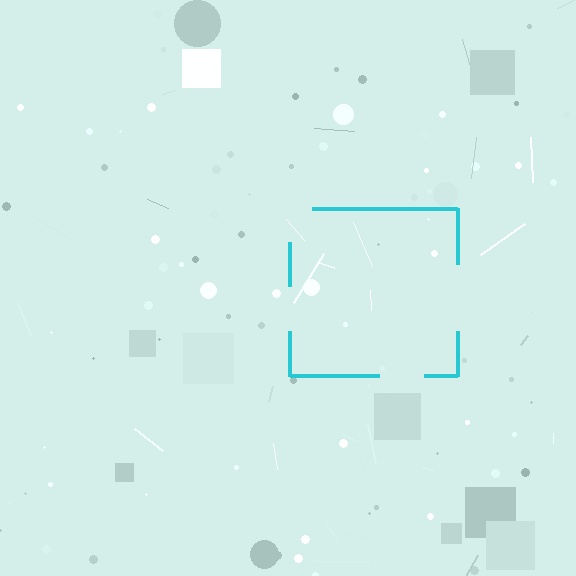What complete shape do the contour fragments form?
The contour fragments form a square.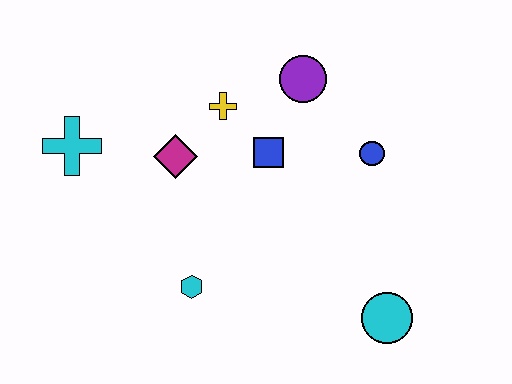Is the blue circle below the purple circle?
Yes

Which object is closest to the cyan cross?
The magenta diamond is closest to the cyan cross.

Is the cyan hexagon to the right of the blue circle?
No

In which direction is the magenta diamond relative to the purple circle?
The magenta diamond is to the left of the purple circle.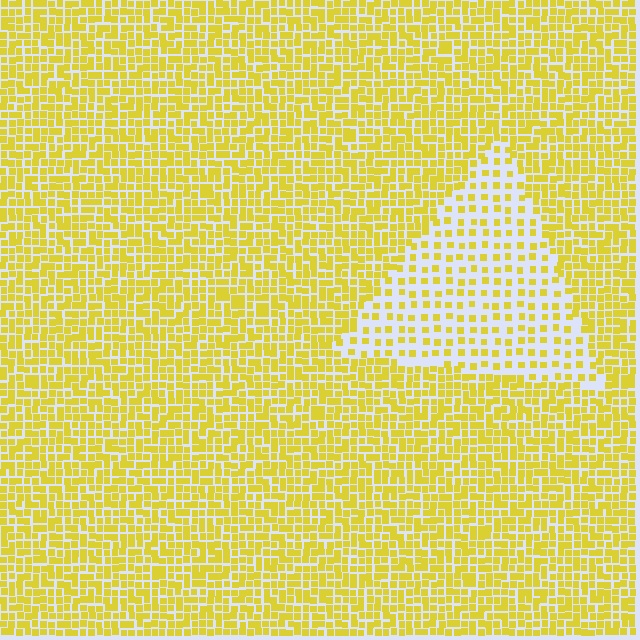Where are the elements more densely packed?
The elements are more densely packed outside the triangle boundary.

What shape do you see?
I see a triangle.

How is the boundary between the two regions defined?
The boundary is defined by a change in element density (approximately 2.3x ratio). All elements are the same color, size, and shape.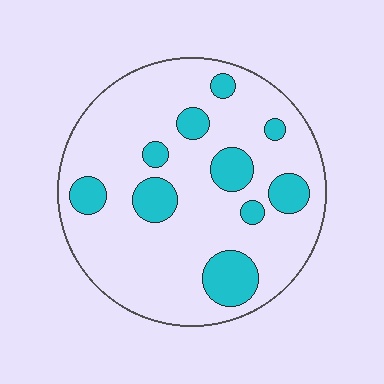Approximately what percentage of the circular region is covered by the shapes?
Approximately 20%.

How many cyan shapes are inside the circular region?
10.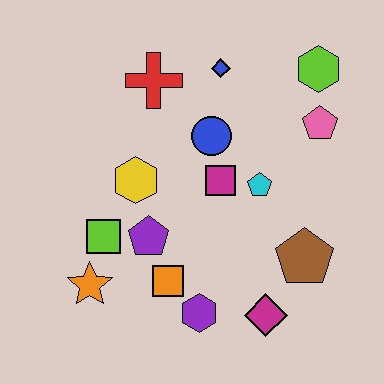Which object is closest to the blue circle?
The magenta square is closest to the blue circle.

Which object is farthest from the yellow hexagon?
The lime hexagon is farthest from the yellow hexagon.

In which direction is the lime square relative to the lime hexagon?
The lime square is to the left of the lime hexagon.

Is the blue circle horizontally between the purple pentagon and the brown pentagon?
Yes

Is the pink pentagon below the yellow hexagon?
No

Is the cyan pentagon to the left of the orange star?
No